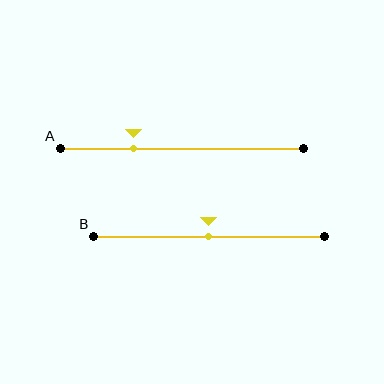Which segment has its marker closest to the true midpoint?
Segment B has its marker closest to the true midpoint.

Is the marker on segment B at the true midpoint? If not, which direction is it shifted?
Yes, the marker on segment B is at the true midpoint.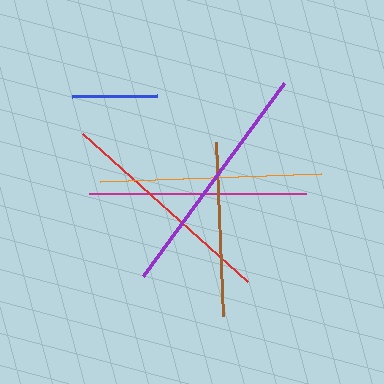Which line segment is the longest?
The purple line is the longest at approximately 239 pixels.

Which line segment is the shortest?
The blue line is the shortest at approximately 85 pixels.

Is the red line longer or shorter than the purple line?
The purple line is longer than the red line.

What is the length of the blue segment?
The blue segment is approximately 85 pixels long.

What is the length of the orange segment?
The orange segment is approximately 221 pixels long.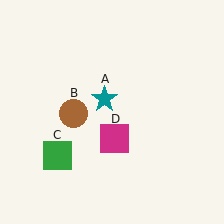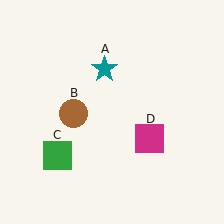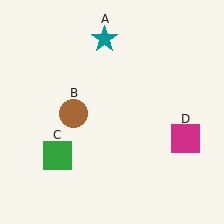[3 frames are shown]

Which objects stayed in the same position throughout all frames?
Brown circle (object B) and green square (object C) remained stationary.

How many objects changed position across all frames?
2 objects changed position: teal star (object A), magenta square (object D).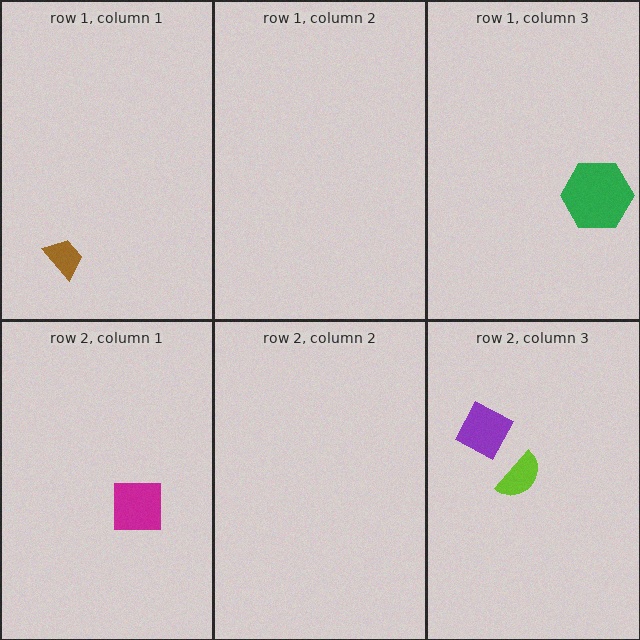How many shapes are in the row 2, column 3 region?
2.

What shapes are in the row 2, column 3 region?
The lime semicircle, the purple diamond.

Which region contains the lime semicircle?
The row 2, column 3 region.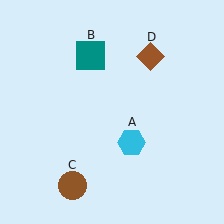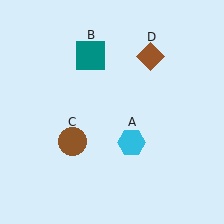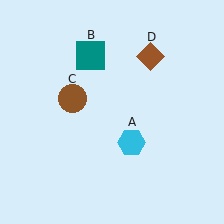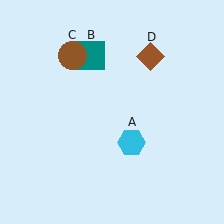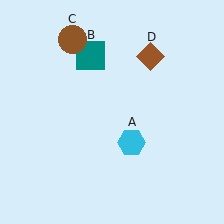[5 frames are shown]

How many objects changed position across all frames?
1 object changed position: brown circle (object C).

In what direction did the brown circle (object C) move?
The brown circle (object C) moved up.